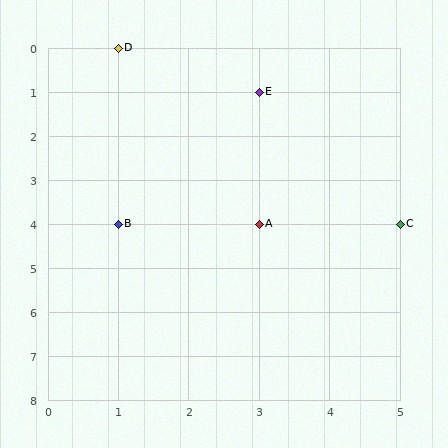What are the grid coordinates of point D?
Point D is at grid coordinates (1, 0).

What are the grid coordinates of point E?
Point E is at grid coordinates (3, 1).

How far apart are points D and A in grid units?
Points D and A are 2 columns and 4 rows apart (about 4.5 grid units diagonally).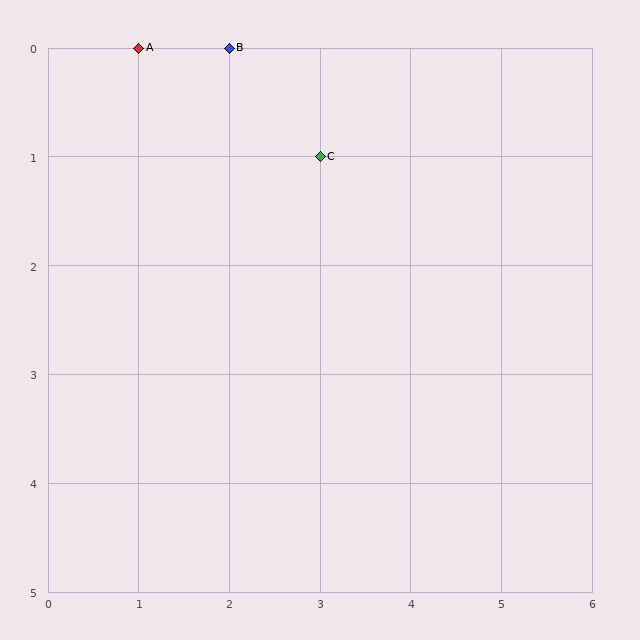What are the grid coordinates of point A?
Point A is at grid coordinates (1, 0).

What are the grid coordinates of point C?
Point C is at grid coordinates (3, 1).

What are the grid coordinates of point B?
Point B is at grid coordinates (2, 0).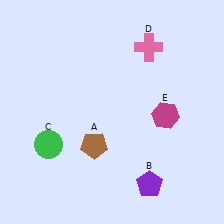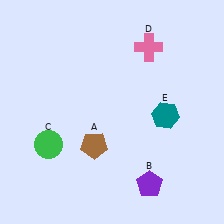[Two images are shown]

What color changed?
The hexagon (E) changed from magenta in Image 1 to teal in Image 2.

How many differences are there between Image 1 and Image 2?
There is 1 difference between the two images.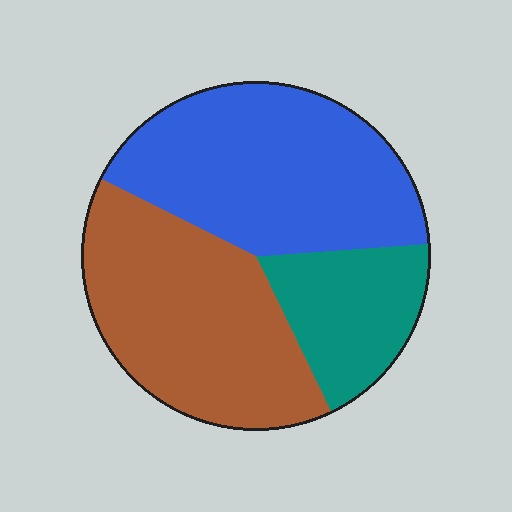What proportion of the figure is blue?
Blue takes up about two fifths (2/5) of the figure.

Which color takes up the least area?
Teal, at roughly 20%.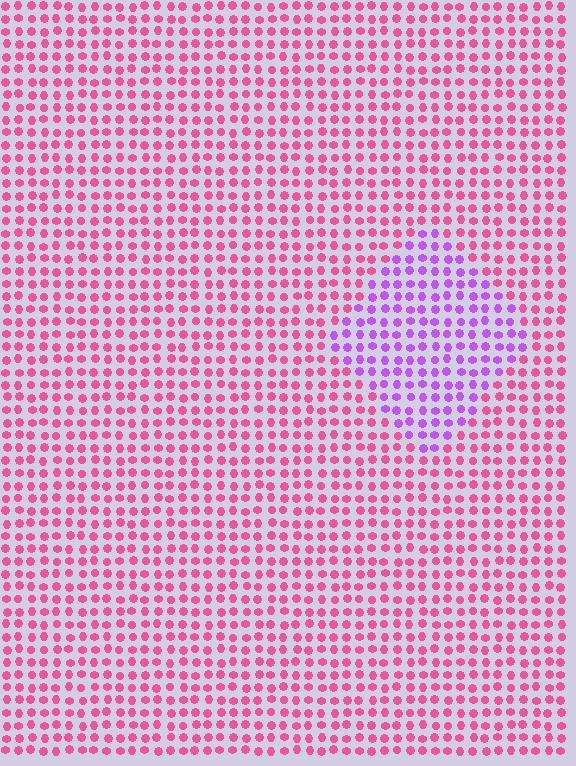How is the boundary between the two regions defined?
The boundary is defined purely by a slight shift in hue (about 49 degrees). Spacing, size, and orientation are identical on both sides.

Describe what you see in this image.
The image is filled with small pink elements in a uniform arrangement. A diamond-shaped region is visible where the elements are tinted to a slightly different hue, forming a subtle color boundary.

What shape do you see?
I see a diamond.